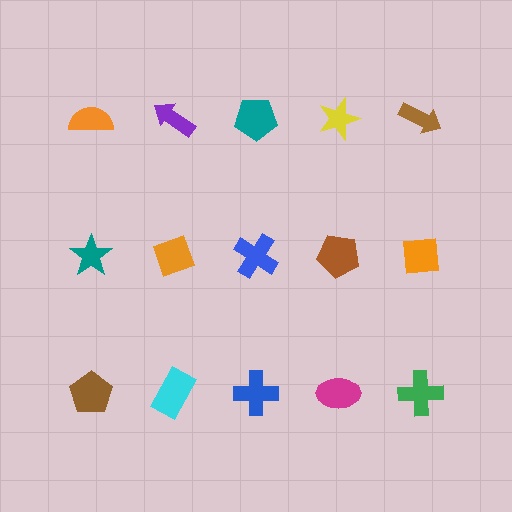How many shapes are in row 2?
5 shapes.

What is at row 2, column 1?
A teal star.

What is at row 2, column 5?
An orange square.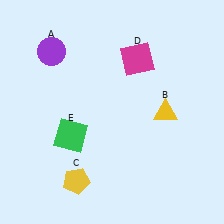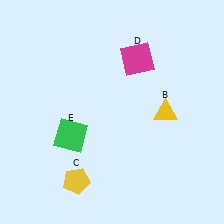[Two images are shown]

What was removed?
The purple circle (A) was removed in Image 2.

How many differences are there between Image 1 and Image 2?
There is 1 difference between the two images.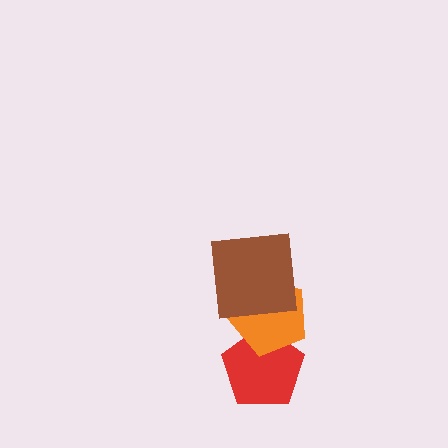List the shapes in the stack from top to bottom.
From top to bottom: the brown square, the orange pentagon, the red pentagon.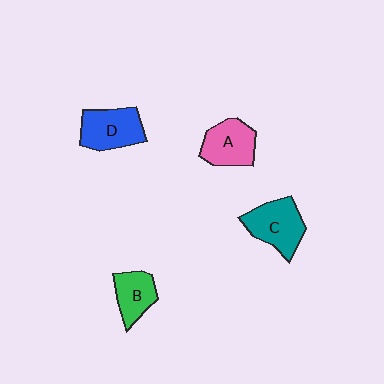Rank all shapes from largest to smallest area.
From largest to smallest: C (teal), D (blue), A (pink), B (green).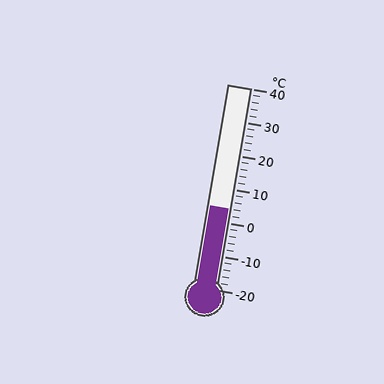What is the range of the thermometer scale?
The thermometer scale ranges from -20°C to 40°C.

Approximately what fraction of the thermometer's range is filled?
The thermometer is filled to approximately 40% of its range.